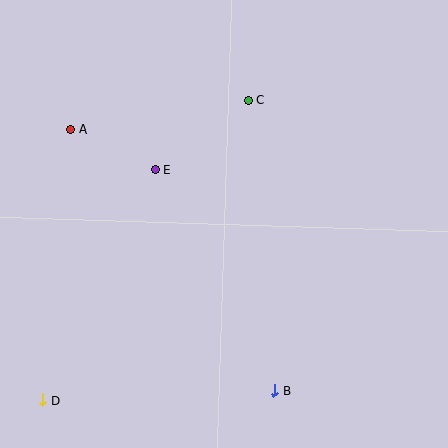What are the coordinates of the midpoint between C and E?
The midpoint between C and E is at (202, 135).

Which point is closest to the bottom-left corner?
Point D is closest to the bottom-left corner.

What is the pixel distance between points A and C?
The distance between A and C is 180 pixels.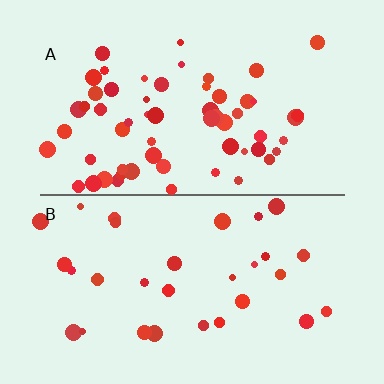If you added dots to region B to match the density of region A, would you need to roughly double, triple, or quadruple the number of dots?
Approximately double.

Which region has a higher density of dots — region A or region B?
A (the top).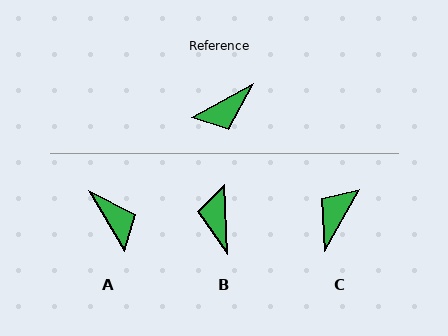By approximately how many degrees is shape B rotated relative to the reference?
Approximately 117 degrees clockwise.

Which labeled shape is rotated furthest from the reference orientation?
C, about 149 degrees away.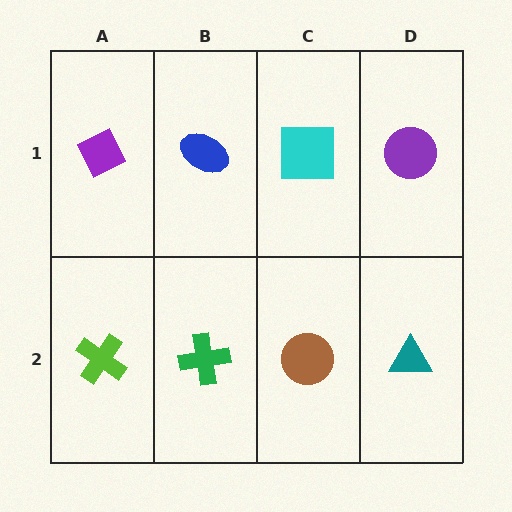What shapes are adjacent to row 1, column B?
A green cross (row 2, column B), a purple diamond (row 1, column A), a cyan square (row 1, column C).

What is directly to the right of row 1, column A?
A blue ellipse.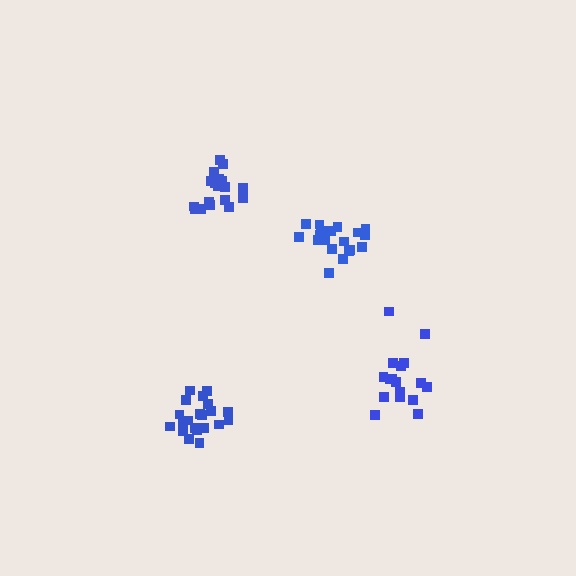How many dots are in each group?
Group 1: 21 dots, Group 2: 18 dots, Group 3: 21 dots, Group 4: 17 dots (77 total).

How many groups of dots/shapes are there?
There are 4 groups.